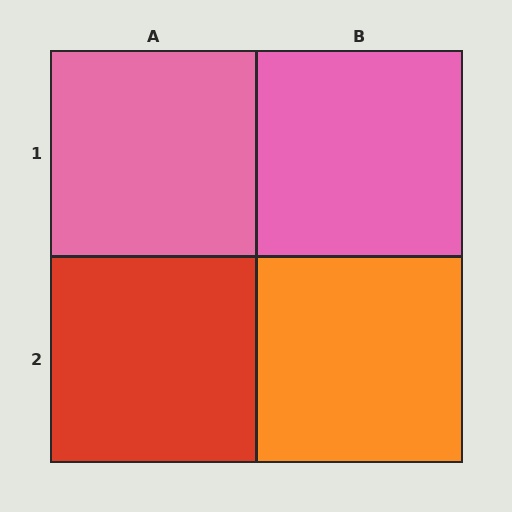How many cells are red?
1 cell is red.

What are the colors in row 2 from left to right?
Red, orange.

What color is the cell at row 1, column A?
Pink.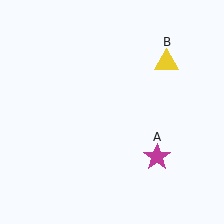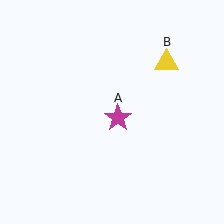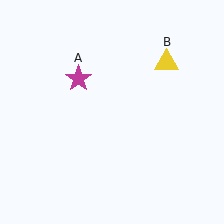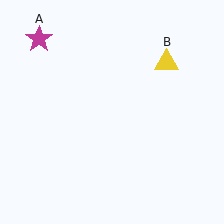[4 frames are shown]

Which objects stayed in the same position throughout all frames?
Yellow triangle (object B) remained stationary.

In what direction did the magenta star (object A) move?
The magenta star (object A) moved up and to the left.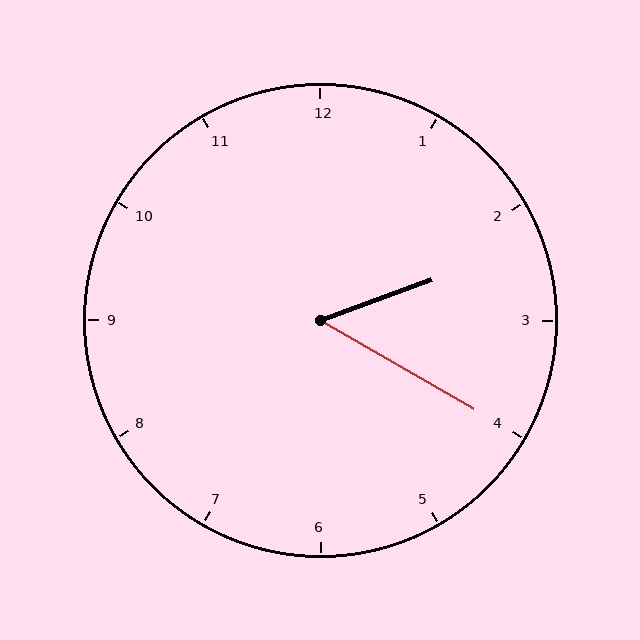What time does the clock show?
2:20.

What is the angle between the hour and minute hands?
Approximately 50 degrees.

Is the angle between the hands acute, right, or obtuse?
It is acute.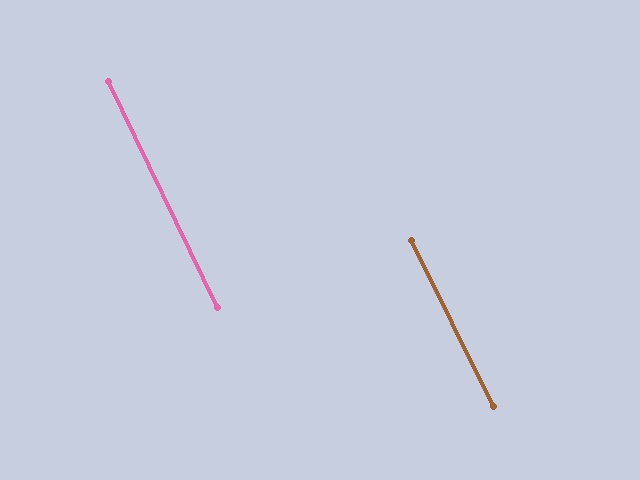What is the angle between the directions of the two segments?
Approximately 1 degree.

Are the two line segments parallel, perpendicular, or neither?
Parallel — their directions differ by only 0.7°.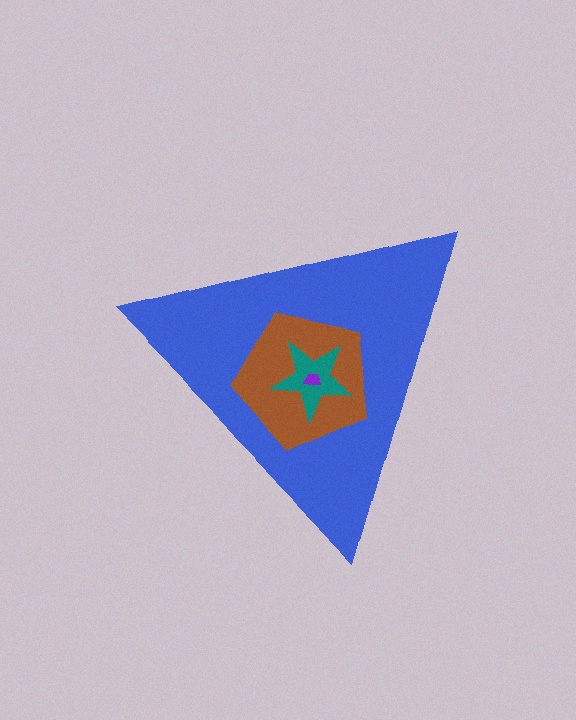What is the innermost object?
The purple trapezoid.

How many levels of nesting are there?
4.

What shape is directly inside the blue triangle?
The brown pentagon.